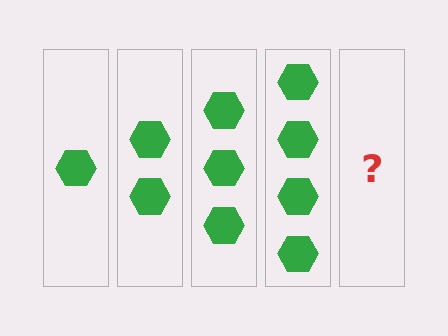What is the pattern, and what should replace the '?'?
The pattern is that each step adds one more hexagon. The '?' should be 5 hexagons.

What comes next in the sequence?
The next element should be 5 hexagons.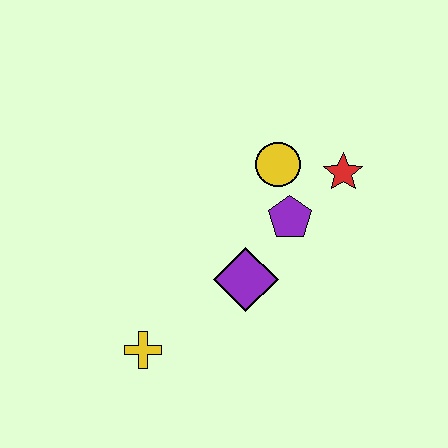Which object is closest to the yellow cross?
The purple diamond is closest to the yellow cross.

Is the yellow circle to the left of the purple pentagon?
Yes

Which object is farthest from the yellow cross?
The red star is farthest from the yellow cross.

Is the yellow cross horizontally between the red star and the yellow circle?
No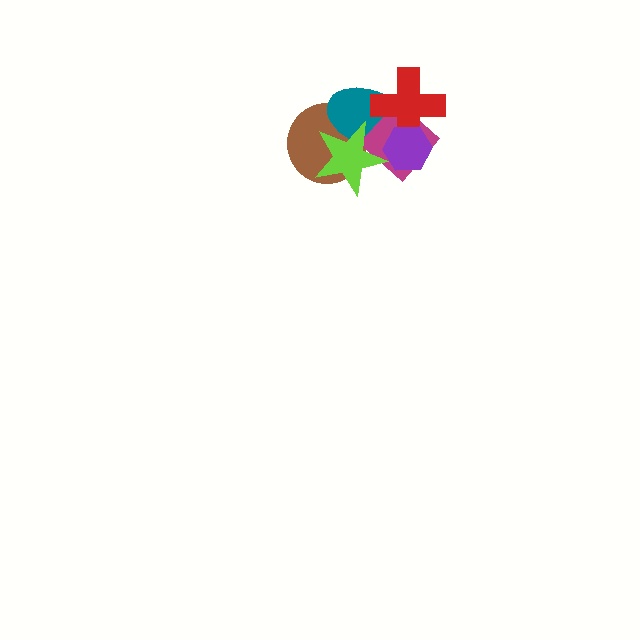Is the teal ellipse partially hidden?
Yes, it is partially covered by another shape.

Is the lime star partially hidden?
No, no other shape covers it.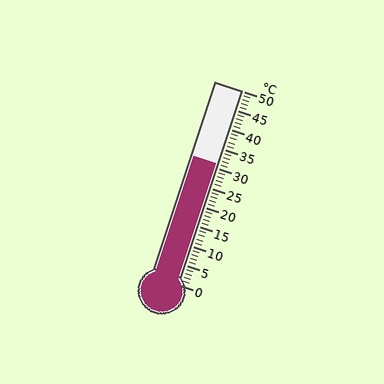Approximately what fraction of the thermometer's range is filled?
The thermometer is filled to approximately 60% of its range.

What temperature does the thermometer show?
The thermometer shows approximately 31°C.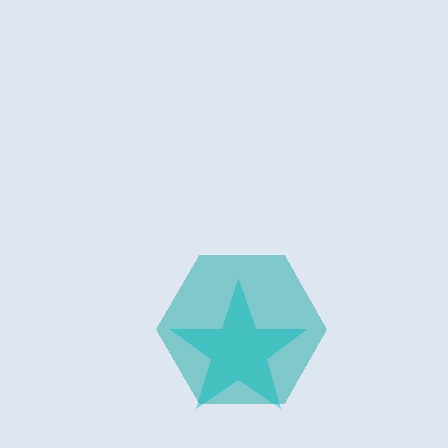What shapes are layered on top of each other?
The layered shapes are: a cyan star, a teal hexagon.